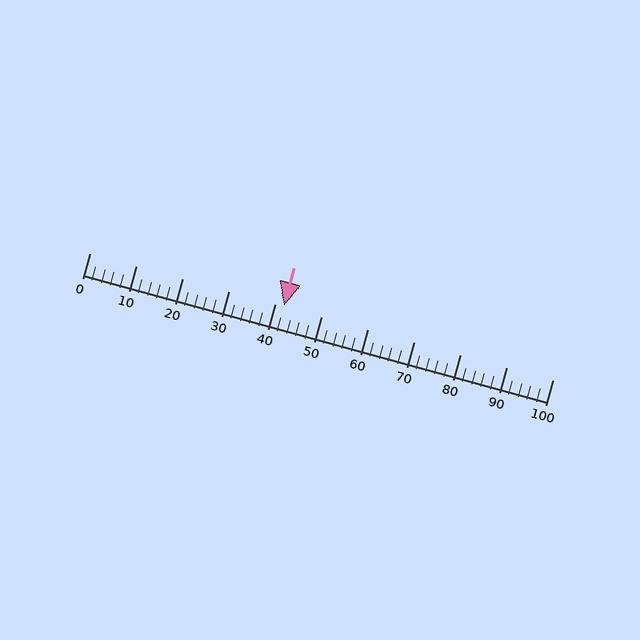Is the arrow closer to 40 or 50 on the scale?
The arrow is closer to 40.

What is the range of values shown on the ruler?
The ruler shows values from 0 to 100.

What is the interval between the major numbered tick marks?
The major tick marks are spaced 10 units apart.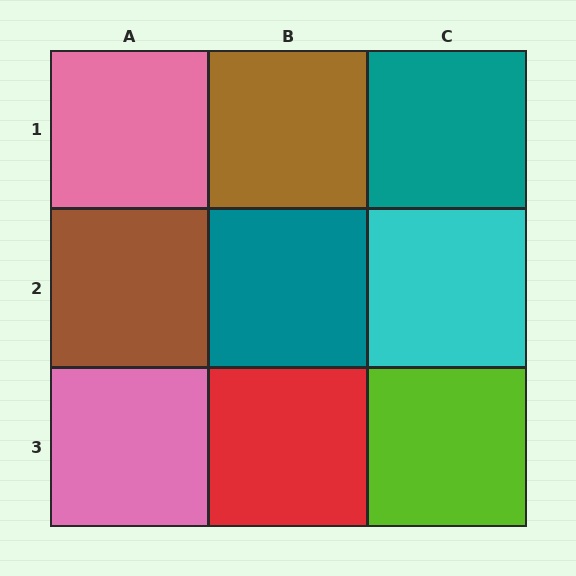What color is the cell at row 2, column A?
Brown.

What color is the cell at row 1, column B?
Brown.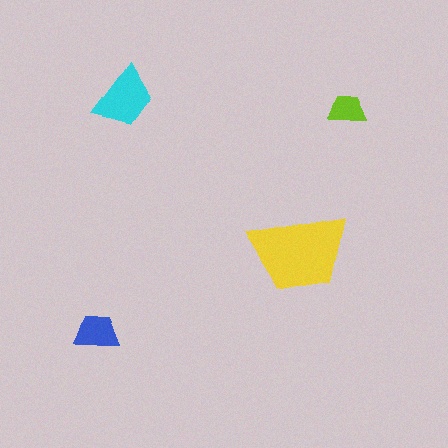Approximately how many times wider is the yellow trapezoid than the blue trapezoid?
About 2 times wider.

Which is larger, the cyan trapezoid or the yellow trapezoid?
The yellow one.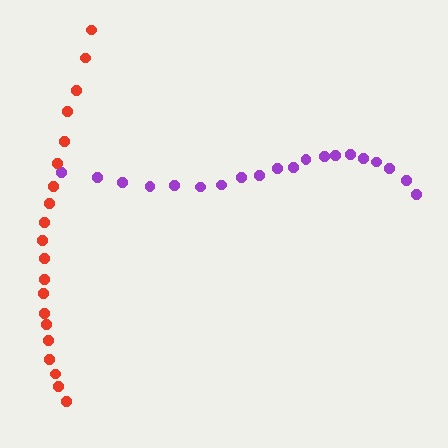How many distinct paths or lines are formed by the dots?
There are 2 distinct paths.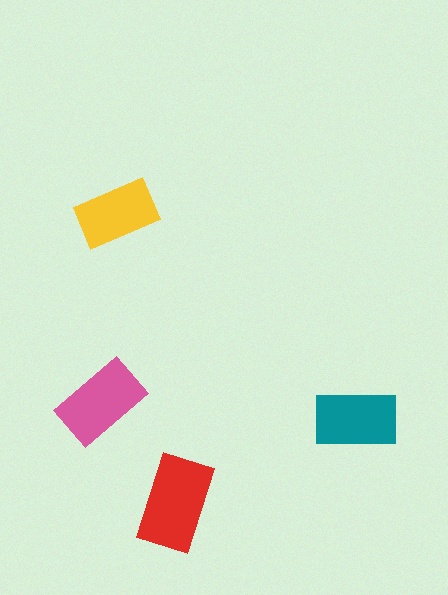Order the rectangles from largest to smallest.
the red one, the pink one, the teal one, the yellow one.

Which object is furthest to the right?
The teal rectangle is rightmost.